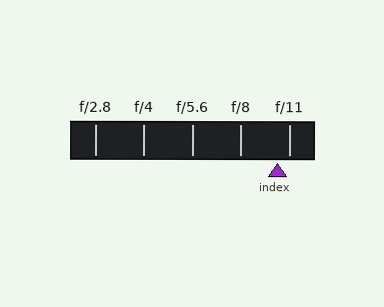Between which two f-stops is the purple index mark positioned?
The index mark is between f/8 and f/11.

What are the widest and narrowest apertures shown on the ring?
The widest aperture shown is f/2.8 and the narrowest is f/11.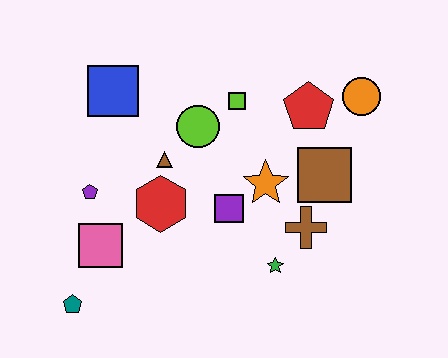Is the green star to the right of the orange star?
Yes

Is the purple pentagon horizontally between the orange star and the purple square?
No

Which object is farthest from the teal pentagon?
The orange circle is farthest from the teal pentagon.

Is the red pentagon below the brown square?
No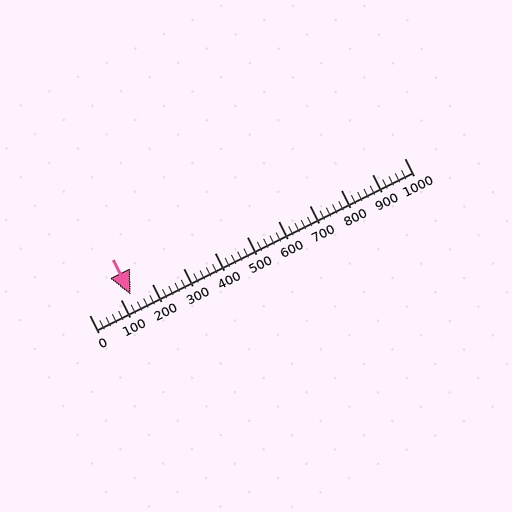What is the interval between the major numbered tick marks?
The major tick marks are spaced 100 units apart.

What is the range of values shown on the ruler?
The ruler shows values from 0 to 1000.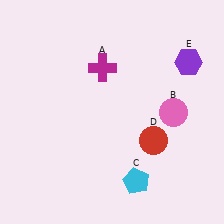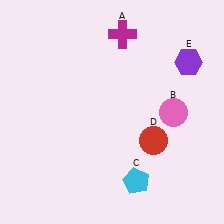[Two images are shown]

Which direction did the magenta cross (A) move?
The magenta cross (A) moved up.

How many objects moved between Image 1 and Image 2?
1 object moved between the two images.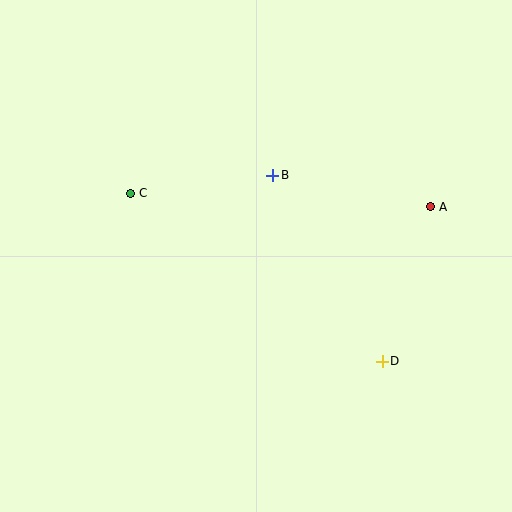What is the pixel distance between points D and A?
The distance between D and A is 162 pixels.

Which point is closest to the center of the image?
Point B at (273, 175) is closest to the center.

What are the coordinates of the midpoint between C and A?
The midpoint between C and A is at (281, 200).